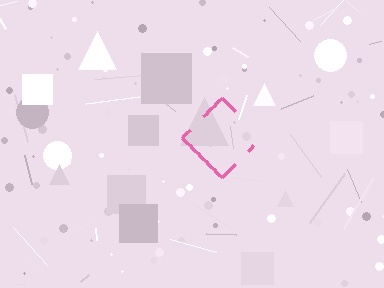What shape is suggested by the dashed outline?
The dashed outline suggests a diamond.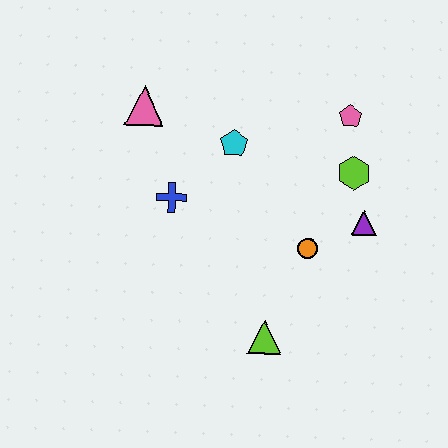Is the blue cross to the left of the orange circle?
Yes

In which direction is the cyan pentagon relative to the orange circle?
The cyan pentagon is above the orange circle.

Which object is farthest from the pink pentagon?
The lime triangle is farthest from the pink pentagon.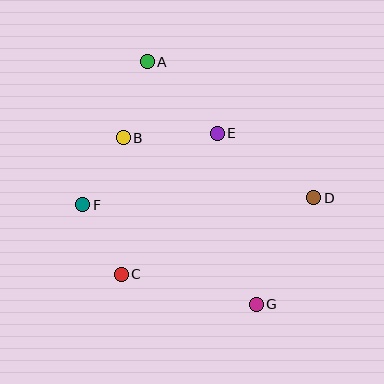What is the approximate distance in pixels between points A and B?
The distance between A and B is approximately 79 pixels.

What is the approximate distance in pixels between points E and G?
The distance between E and G is approximately 175 pixels.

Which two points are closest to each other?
Points B and F are closest to each other.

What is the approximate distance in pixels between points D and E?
The distance between D and E is approximately 116 pixels.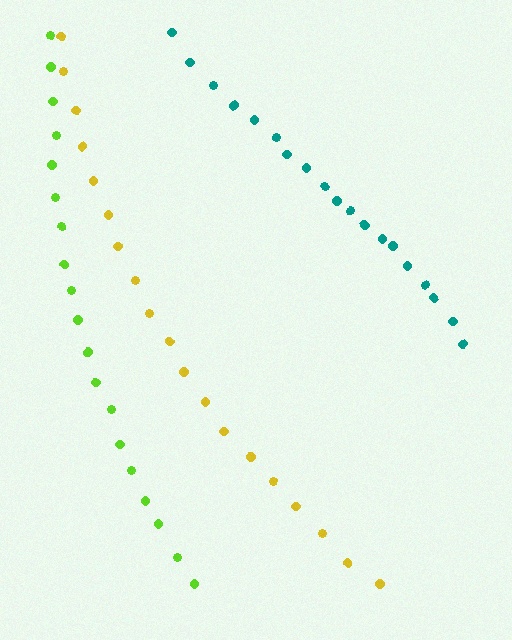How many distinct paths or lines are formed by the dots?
There are 3 distinct paths.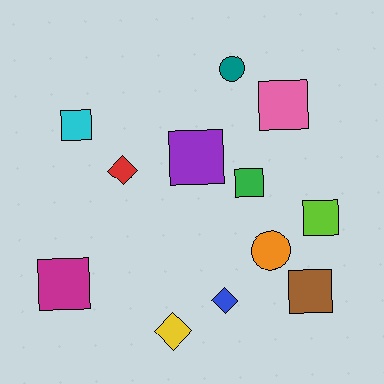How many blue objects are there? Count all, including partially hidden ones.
There is 1 blue object.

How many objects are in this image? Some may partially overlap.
There are 12 objects.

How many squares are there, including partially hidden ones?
There are 7 squares.